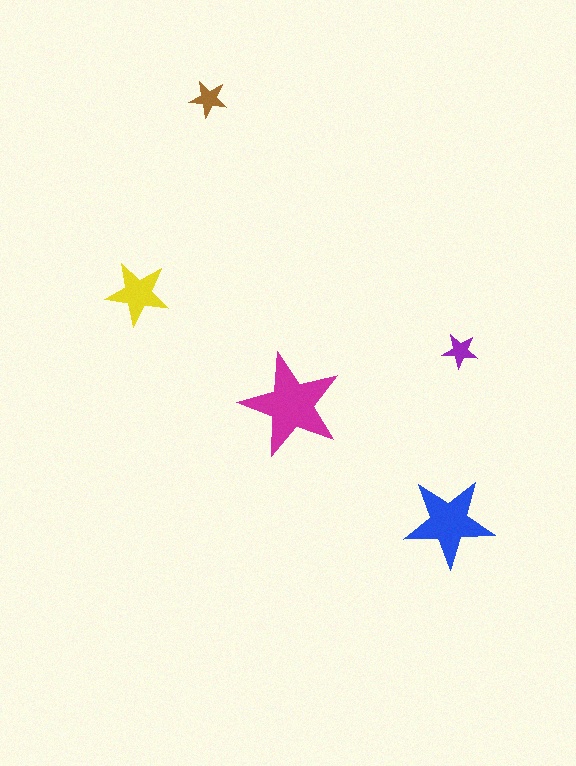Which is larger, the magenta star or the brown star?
The magenta one.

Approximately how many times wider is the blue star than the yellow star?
About 1.5 times wider.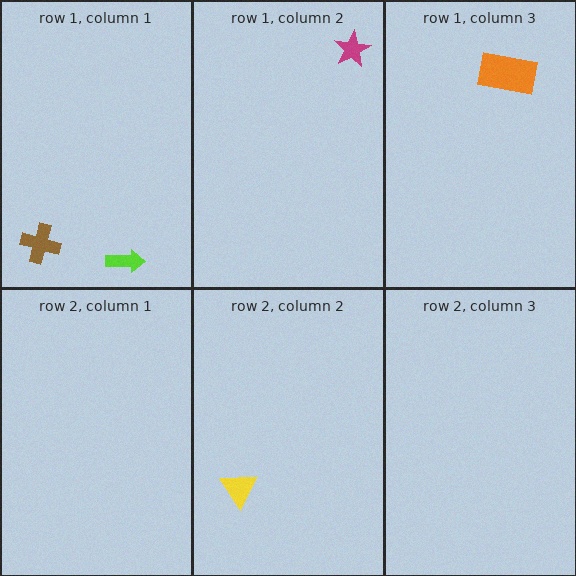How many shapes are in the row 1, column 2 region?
1.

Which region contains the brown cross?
The row 1, column 1 region.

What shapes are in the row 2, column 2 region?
The yellow triangle.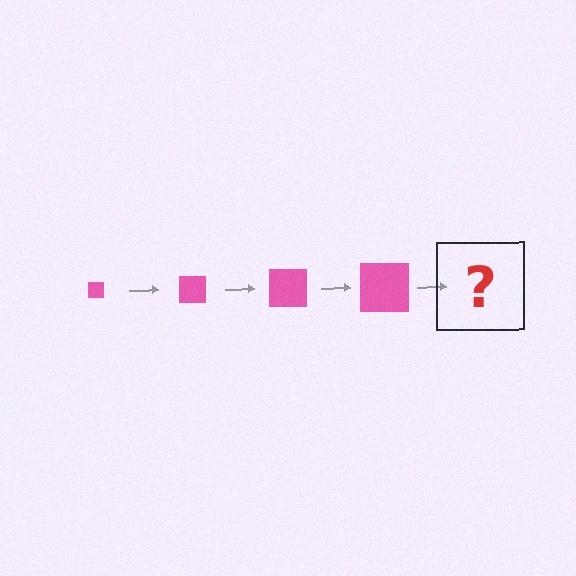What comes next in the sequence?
The next element should be a pink square, larger than the previous one.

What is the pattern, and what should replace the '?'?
The pattern is that the square gets progressively larger each step. The '?' should be a pink square, larger than the previous one.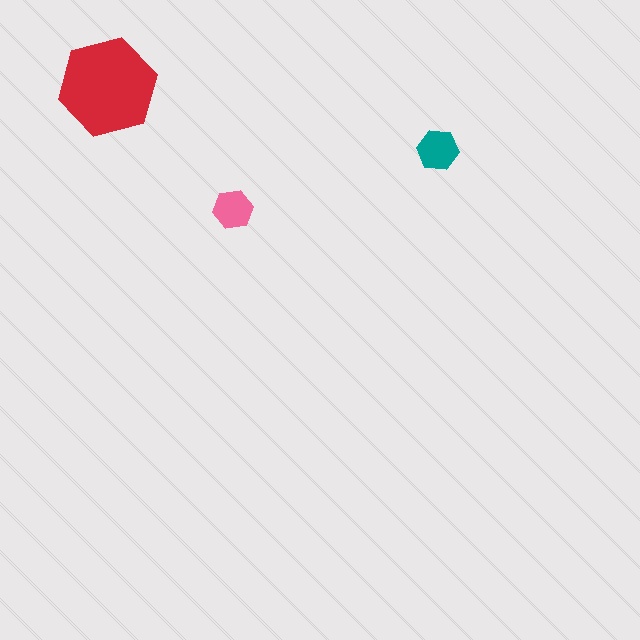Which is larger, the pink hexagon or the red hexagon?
The red one.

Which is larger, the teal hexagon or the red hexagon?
The red one.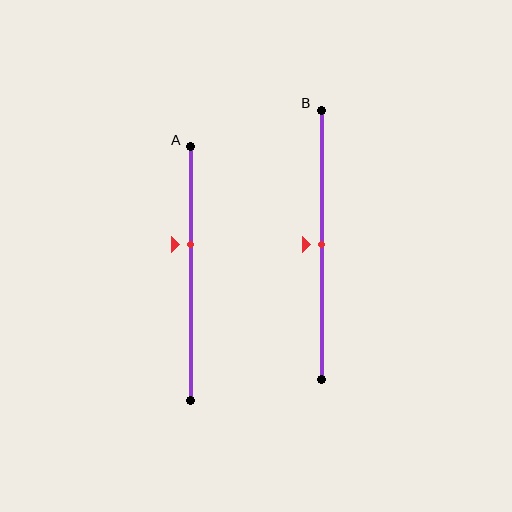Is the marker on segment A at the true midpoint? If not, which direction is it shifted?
No, the marker on segment A is shifted upward by about 12% of the segment length.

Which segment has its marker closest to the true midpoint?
Segment B has its marker closest to the true midpoint.